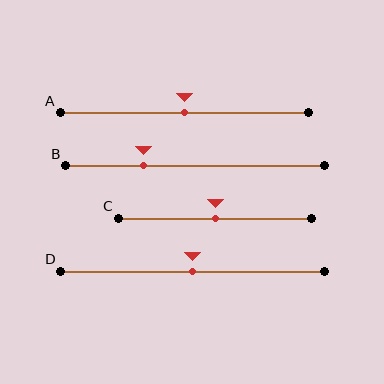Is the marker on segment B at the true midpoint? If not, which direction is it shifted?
No, the marker on segment B is shifted to the left by about 20% of the segment length.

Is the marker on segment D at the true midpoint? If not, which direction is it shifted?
Yes, the marker on segment D is at the true midpoint.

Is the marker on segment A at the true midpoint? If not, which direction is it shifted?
Yes, the marker on segment A is at the true midpoint.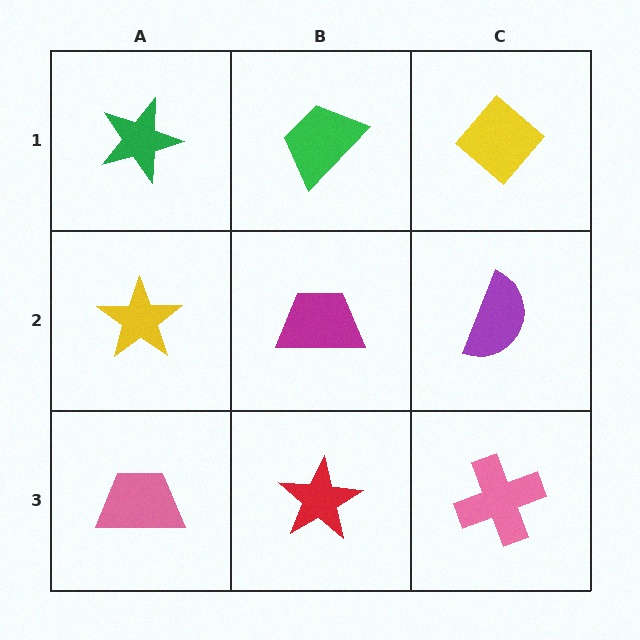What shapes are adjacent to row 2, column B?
A green trapezoid (row 1, column B), a red star (row 3, column B), a yellow star (row 2, column A), a purple semicircle (row 2, column C).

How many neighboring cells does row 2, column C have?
3.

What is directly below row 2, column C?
A pink cross.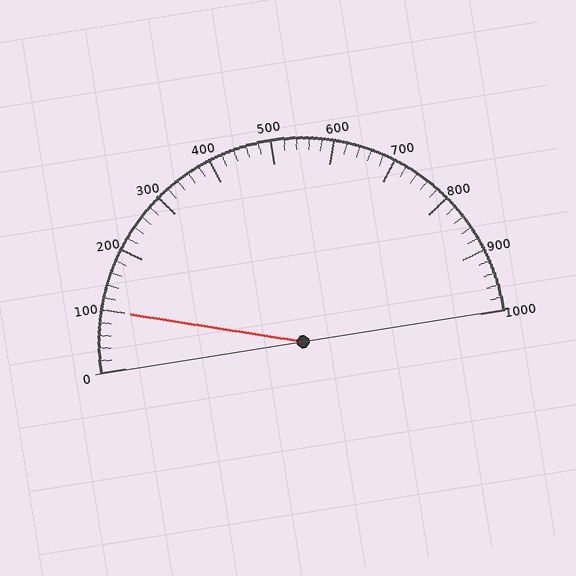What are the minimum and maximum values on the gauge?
The gauge ranges from 0 to 1000.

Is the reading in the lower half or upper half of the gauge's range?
The reading is in the lower half of the range (0 to 1000).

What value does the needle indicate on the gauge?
The needle indicates approximately 100.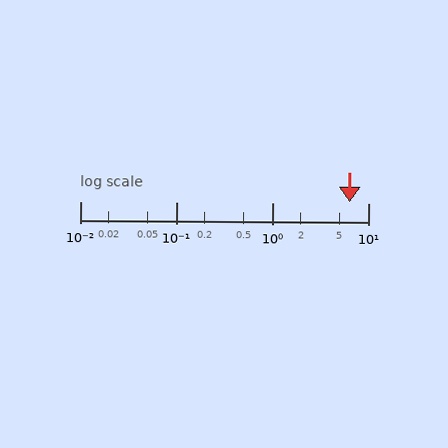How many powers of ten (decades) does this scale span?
The scale spans 3 decades, from 0.01 to 10.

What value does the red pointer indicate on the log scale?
The pointer indicates approximately 6.4.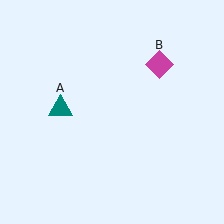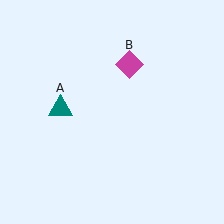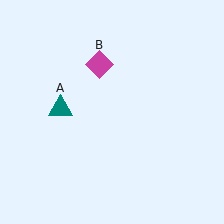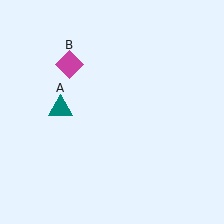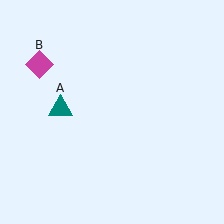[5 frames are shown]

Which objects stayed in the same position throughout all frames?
Teal triangle (object A) remained stationary.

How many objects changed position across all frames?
1 object changed position: magenta diamond (object B).